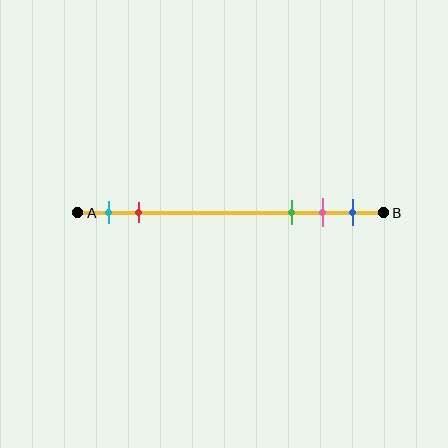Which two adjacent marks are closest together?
The pink and blue marks are the closest adjacent pair.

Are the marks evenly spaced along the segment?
No, the marks are not evenly spaced.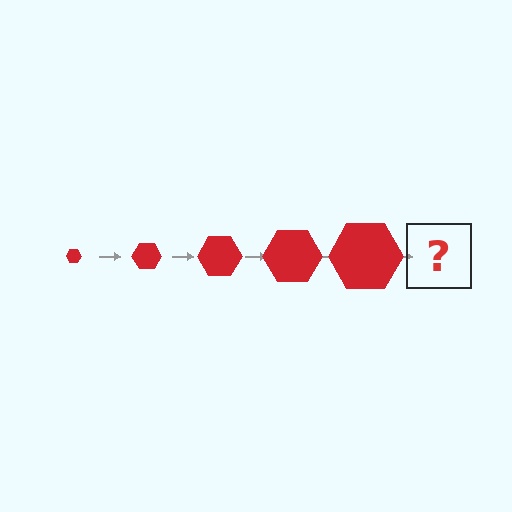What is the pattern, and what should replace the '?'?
The pattern is that the hexagon gets progressively larger each step. The '?' should be a red hexagon, larger than the previous one.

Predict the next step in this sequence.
The next step is a red hexagon, larger than the previous one.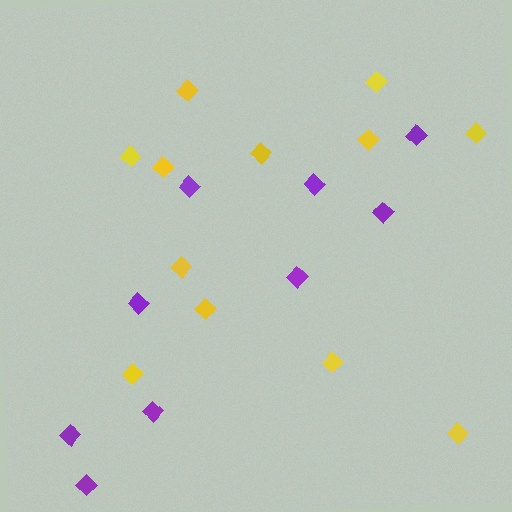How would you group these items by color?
There are 2 groups: one group of yellow diamonds (12) and one group of purple diamonds (9).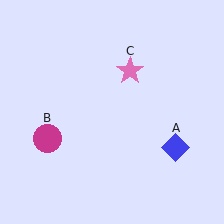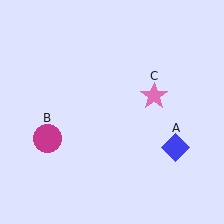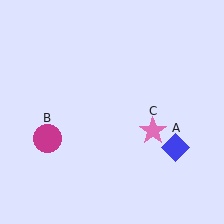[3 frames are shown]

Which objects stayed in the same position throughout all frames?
Blue diamond (object A) and magenta circle (object B) remained stationary.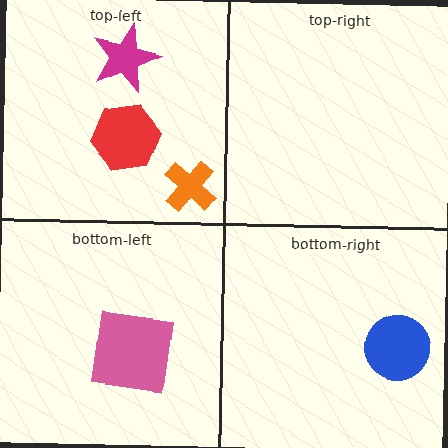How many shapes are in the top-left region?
3.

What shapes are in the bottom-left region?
The pink square.